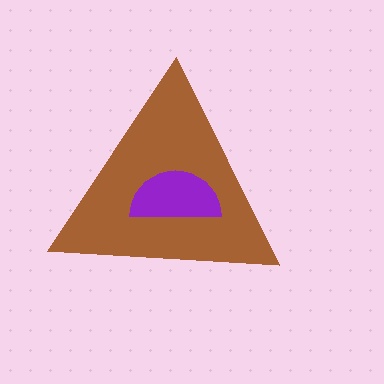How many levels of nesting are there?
2.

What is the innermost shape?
The purple semicircle.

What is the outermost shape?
The brown triangle.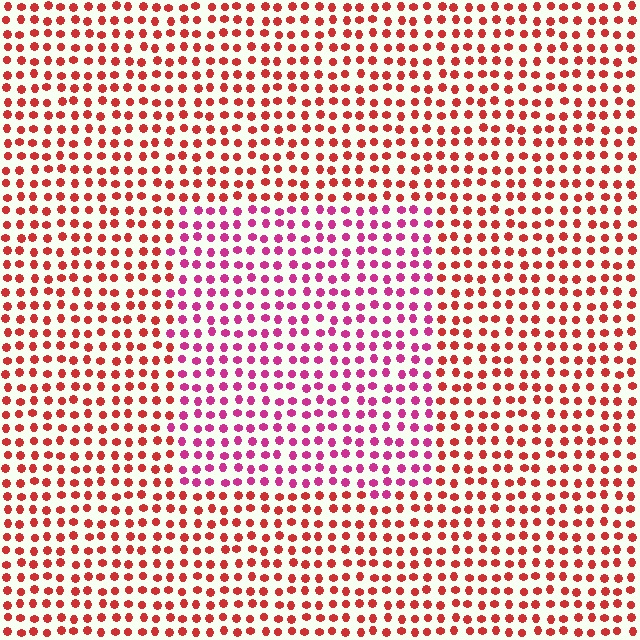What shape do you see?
I see a rectangle.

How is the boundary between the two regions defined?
The boundary is defined purely by a slight shift in hue (about 37 degrees). Spacing, size, and orientation are identical on both sides.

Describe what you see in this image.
The image is filled with small red elements in a uniform arrangement. A rectangle-shaped region is visible where the elements are tinted to a slightly different hue, forming a subtle color boundary.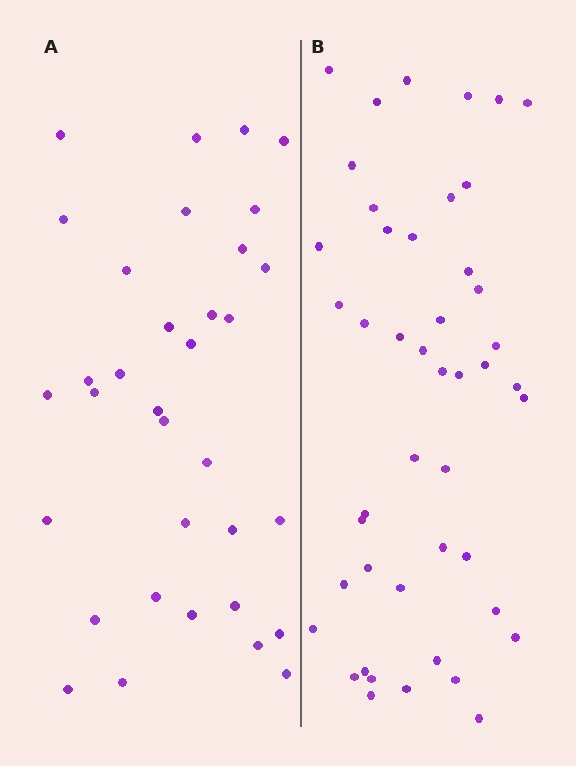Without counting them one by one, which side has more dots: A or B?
Region B (the right region) has more dots.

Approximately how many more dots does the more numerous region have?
Region B has roughly 12 or so more dots than region A.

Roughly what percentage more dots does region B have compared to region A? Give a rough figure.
About 35% more.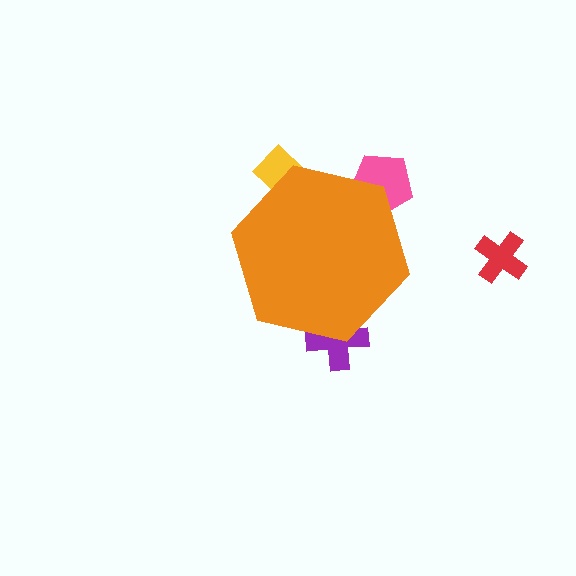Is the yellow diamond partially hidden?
Yes, the yellow diamond is partially hidden behind the orange hexagon.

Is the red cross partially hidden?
No, the red cross is fully visible.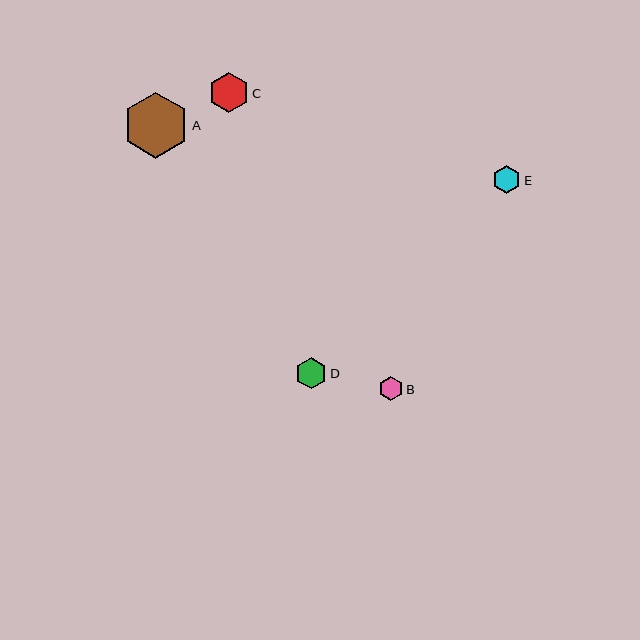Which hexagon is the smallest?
Hexagon B is the smallest with a size of approximately 24 pixels.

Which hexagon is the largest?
Hexagon A is the largest with a size of approximately 66 pixels.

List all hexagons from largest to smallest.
From largest to smallest: A, C, D, E, B.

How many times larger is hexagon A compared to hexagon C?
Hexagon A is approximately 1.6 times the size of hexagon C.